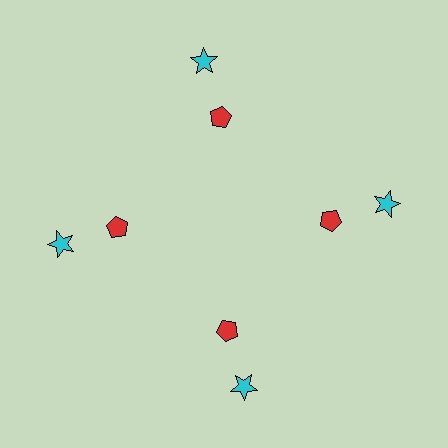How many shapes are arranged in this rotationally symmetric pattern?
There are 8 shapes, arranged in 4 groups of 2.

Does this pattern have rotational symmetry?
Yes, this pattern has 4-fold rotational symmetry. It looks the same after rotating 90 degrees around the center.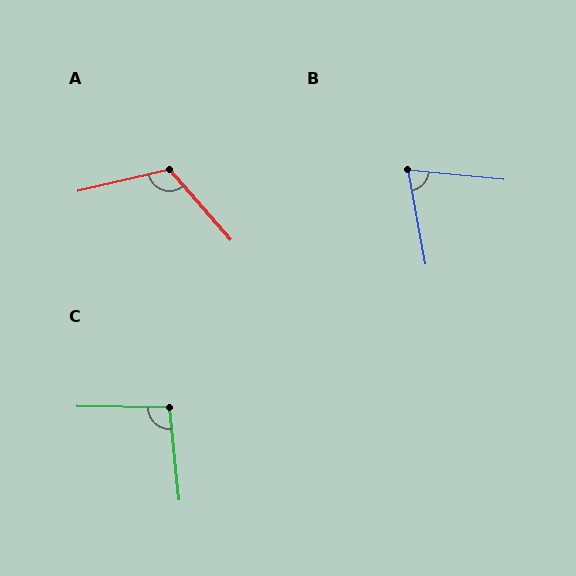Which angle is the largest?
A, at approximately 118 degrees.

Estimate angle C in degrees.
Approximately 97 degrees.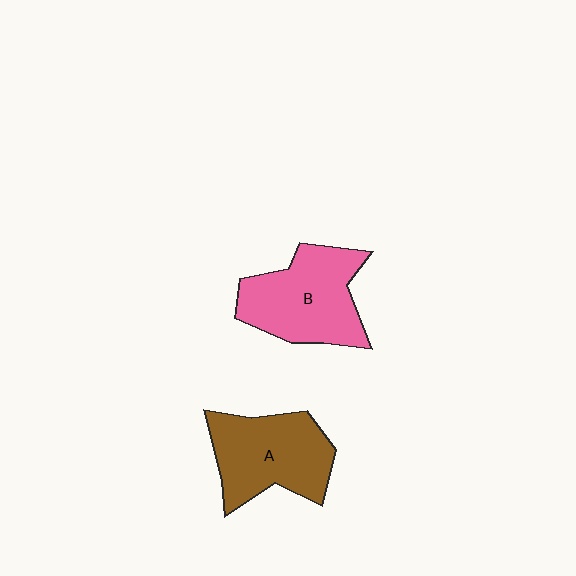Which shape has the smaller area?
Shape A (brown).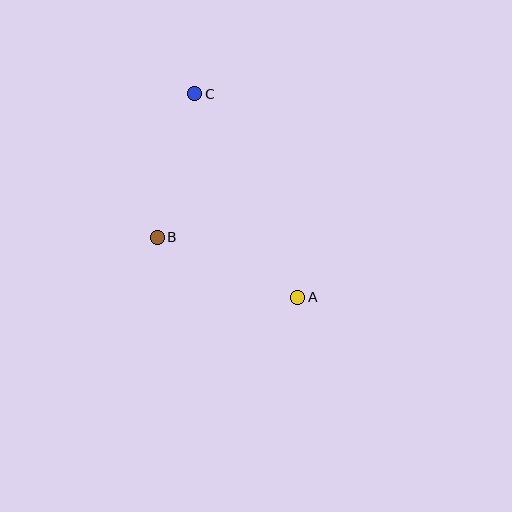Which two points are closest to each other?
Points B and C are closest to each other.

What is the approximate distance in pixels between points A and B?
The distance between A and B is approximately 153 pixels.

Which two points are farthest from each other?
Points A and C are farthest from each other.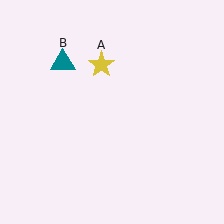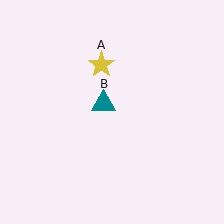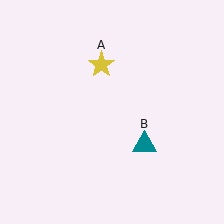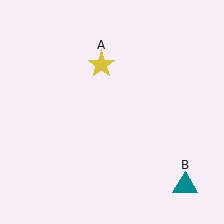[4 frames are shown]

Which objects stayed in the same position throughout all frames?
Yellow star (object A) remained stationary.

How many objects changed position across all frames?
1 object changed position: teal triangle (object B).